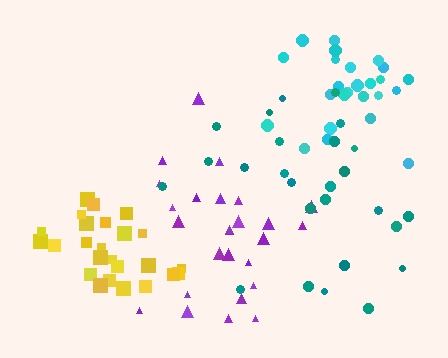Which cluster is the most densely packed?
Yellow.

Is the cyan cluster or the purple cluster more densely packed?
Cyan.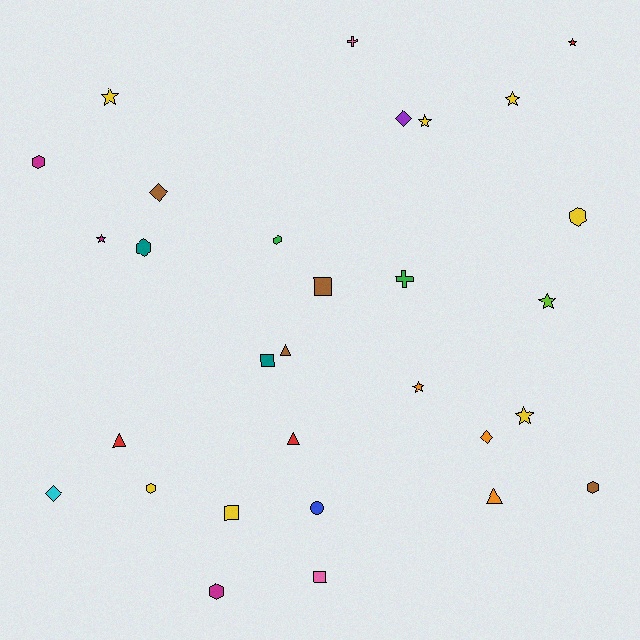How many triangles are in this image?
There are 4 triangles.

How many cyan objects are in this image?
There is 1 cyan object.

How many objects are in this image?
There are 30 objects.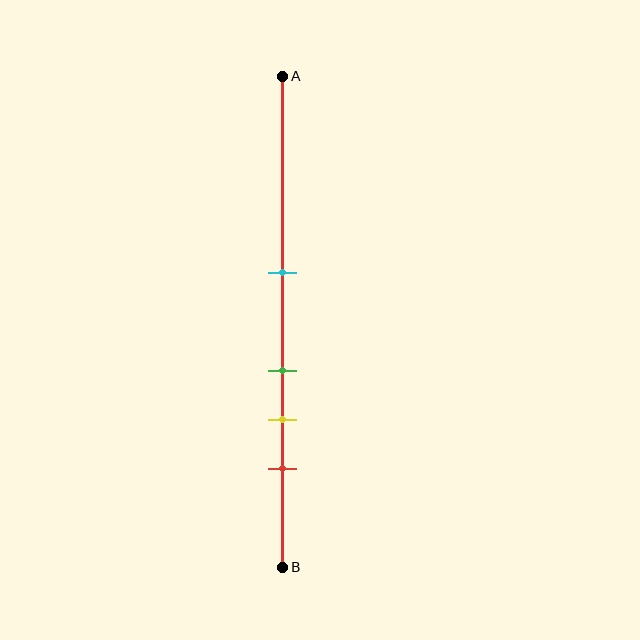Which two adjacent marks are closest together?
The green and yellow marks are the closest adjacent pair.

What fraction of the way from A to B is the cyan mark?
The cyan mark is approximately 40% (0.4) of the way from A to B.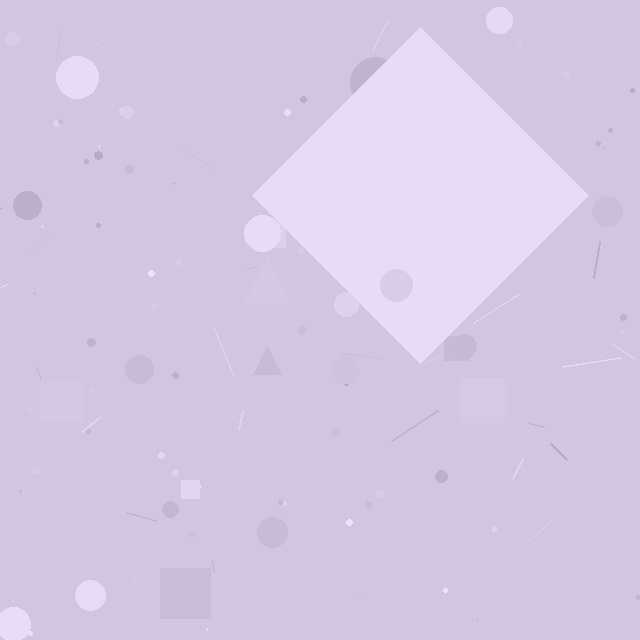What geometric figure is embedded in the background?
A diamond is embedded in the background.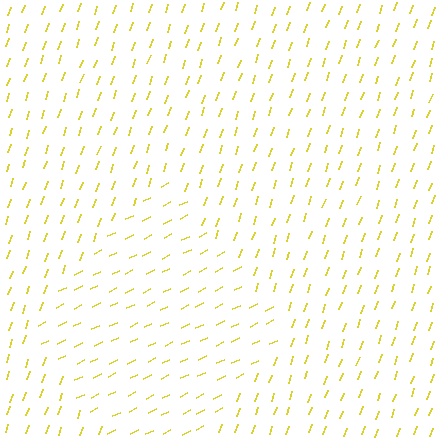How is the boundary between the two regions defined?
The boundary is defined purely by a change in line orientation (approximately 45 degrees difference). All lines are the same color and thickness.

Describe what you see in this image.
The image is filled with small yellow line segments. A diamond region in the image has lines oriented differently from the surrounding lines, creating a visible texture boundary.